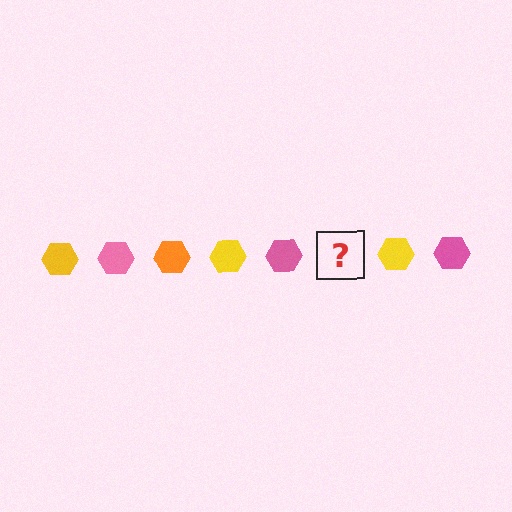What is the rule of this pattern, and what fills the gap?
The rule is that the pattern cycles through yellow, pink, orange hexagons. The gap should be filled with an orange hexagon.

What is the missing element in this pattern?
The missing element is an orange hexagon.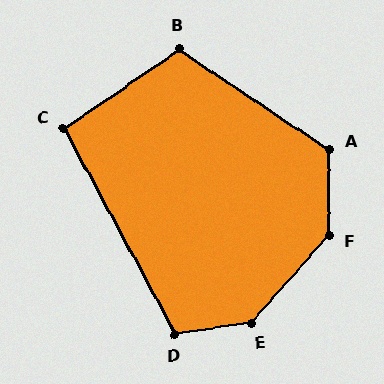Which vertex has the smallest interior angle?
C, at approximately 96 degrees.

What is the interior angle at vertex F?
Approximately 139 degrees (obtuse).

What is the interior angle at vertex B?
Approximately 112 degrees (obtuse).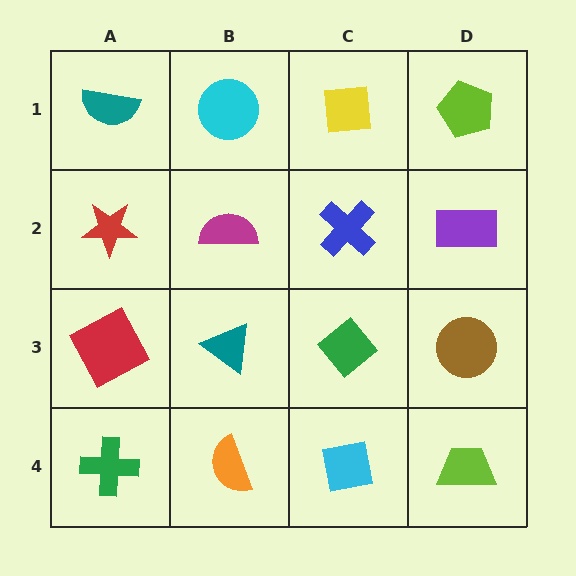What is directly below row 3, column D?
A lime trapezoid.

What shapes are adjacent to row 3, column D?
A purple rectangle (row 2, column D), a lime trapezoid (row 4, column D), a green diamond (row 3, column C).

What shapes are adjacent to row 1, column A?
A red star (row 2, column A), a cyan circle (row 1, column B).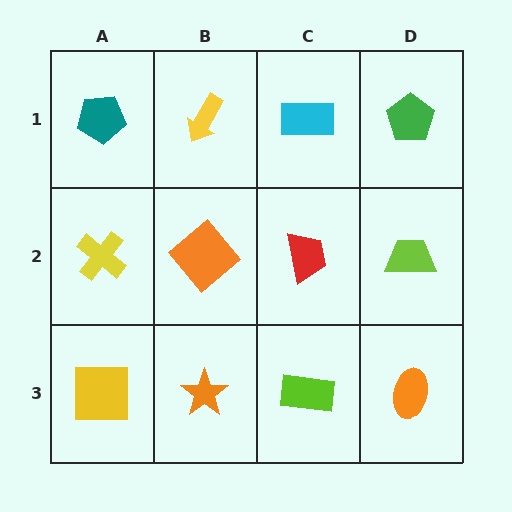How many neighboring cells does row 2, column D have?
3.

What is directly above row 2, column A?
A teal pentagon.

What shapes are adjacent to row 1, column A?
A yellow cross (row 2, column A), a yellow arrow (row 1, column B).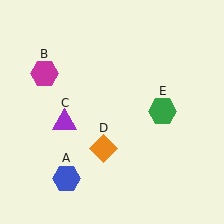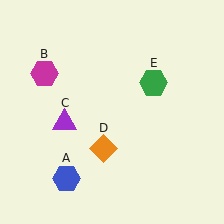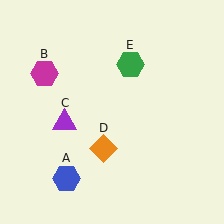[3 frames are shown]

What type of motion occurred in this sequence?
The green hexagon (object E) rotated counterclockwise around the center of the scene.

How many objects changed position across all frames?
1 object changed position: green hexagon (object E).